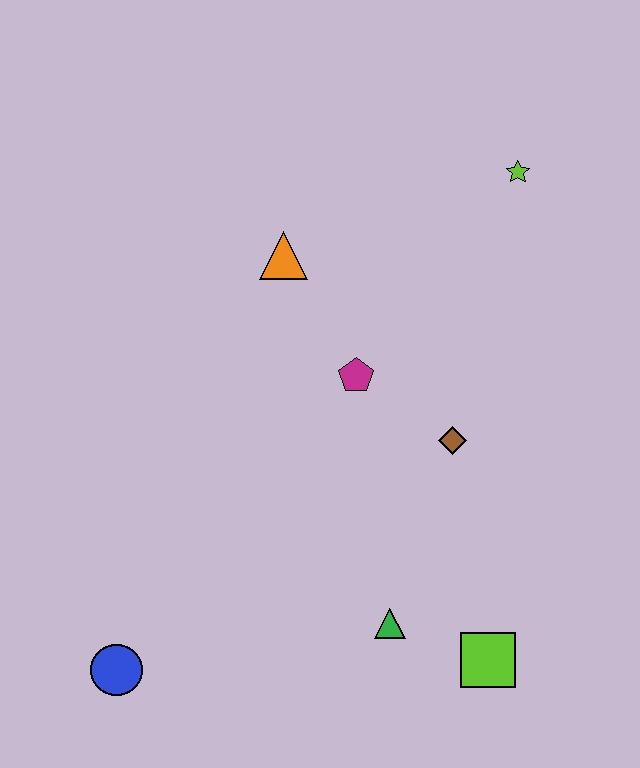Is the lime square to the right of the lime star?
No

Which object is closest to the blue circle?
The green triangle is closest to the blue circle.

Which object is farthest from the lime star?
The blue circle is farthest from the lime star.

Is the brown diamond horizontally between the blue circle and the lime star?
Yes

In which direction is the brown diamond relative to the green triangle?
The brown diamond is above the green triangle.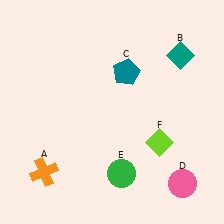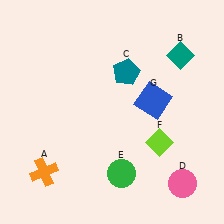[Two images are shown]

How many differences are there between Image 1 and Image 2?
There is 1 difference between the two images.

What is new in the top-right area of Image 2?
A blue square (G) was added in the top-right area of Image 2.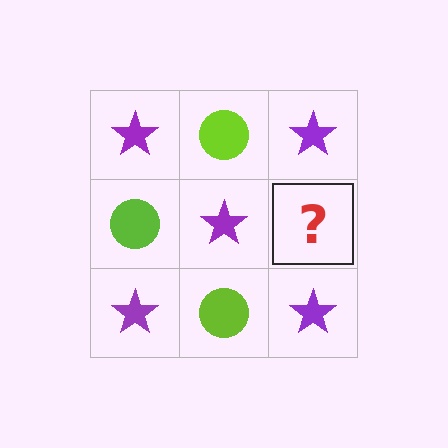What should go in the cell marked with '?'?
The missing cell should contain a lime circle.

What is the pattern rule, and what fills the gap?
The rule is that it alternates purple star and lime circle in a checkerboard pattern. The gap should be filled with a lime circle.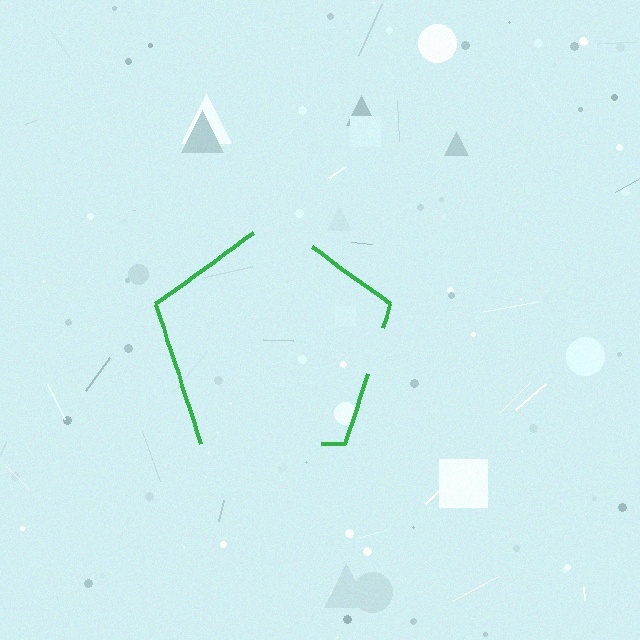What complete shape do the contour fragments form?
The contour fragments form a pentagon.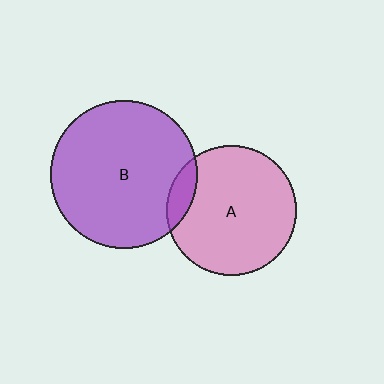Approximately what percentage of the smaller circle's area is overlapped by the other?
Approximately 10%.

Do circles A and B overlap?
Yes.